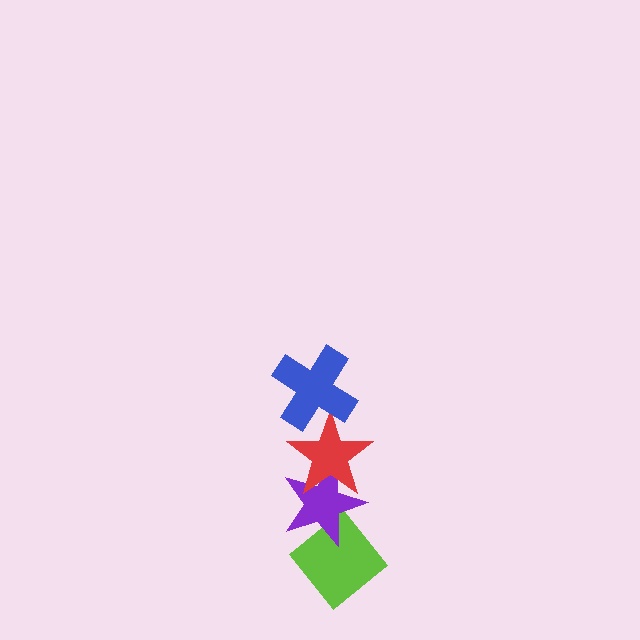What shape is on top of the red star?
The blue cross is on top of the red star.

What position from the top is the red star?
The red star is 2nd from the top.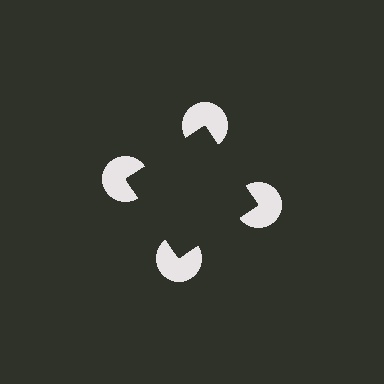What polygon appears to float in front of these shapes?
An illusory square — its edges are inferred from the aligned wedge cuts in the pac-man discs, not physically drawn.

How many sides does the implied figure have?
4 sides.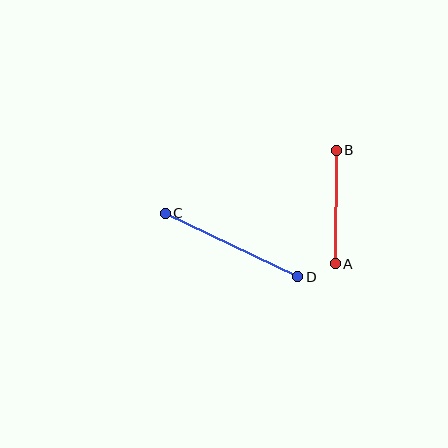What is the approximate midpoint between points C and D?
The midpoint is at approximately (232, 245) pixels.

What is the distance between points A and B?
The distance is approximately 113 pixels.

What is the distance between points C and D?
The distance is approximately 147 pixels.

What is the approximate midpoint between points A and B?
The midpoint is at approximately (336, 207) pixels.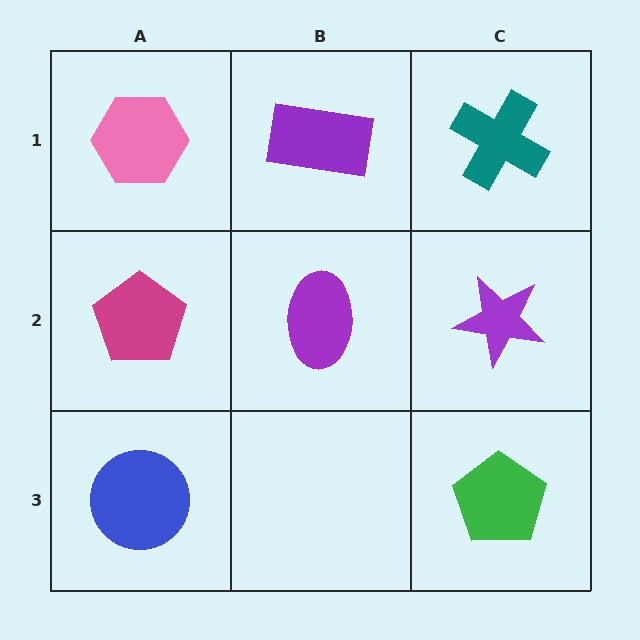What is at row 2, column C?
A purple star.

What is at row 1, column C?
A teal cross.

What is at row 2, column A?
A magenta pentagon.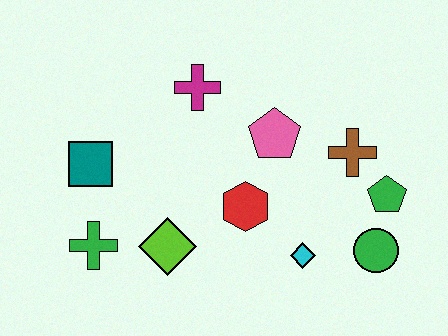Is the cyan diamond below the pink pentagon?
Yes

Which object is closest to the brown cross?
The green pentagon is closest to the brown cross.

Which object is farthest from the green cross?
The green pentagon is farthest from the green cross.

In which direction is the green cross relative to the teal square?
The green cross is below the teal square.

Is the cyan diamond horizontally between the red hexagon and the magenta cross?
No